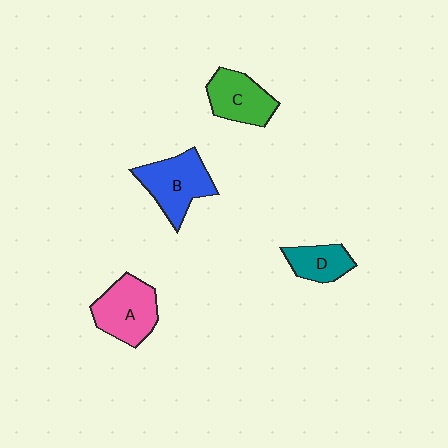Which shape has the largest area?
Shape B (blue).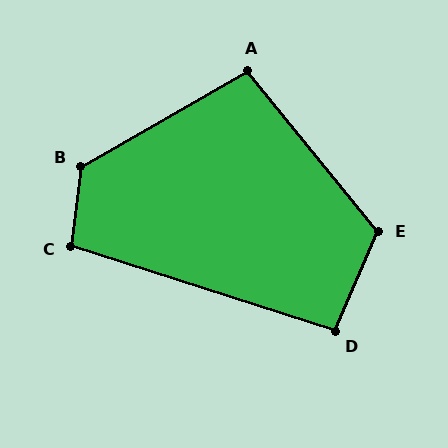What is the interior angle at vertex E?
Approximately 117 degrees (obtuse).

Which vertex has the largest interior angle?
B, at approximately 126 degrees.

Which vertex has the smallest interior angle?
D, at approximately 95 degrees.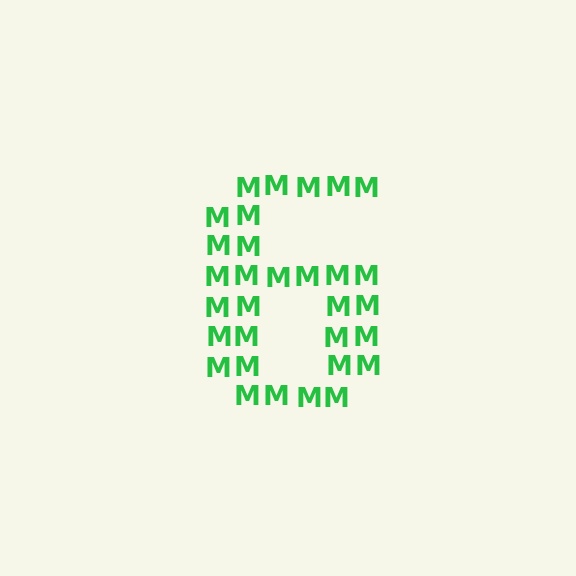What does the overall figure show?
The overall figure shows the digit 6.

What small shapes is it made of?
It is made of small letter M's.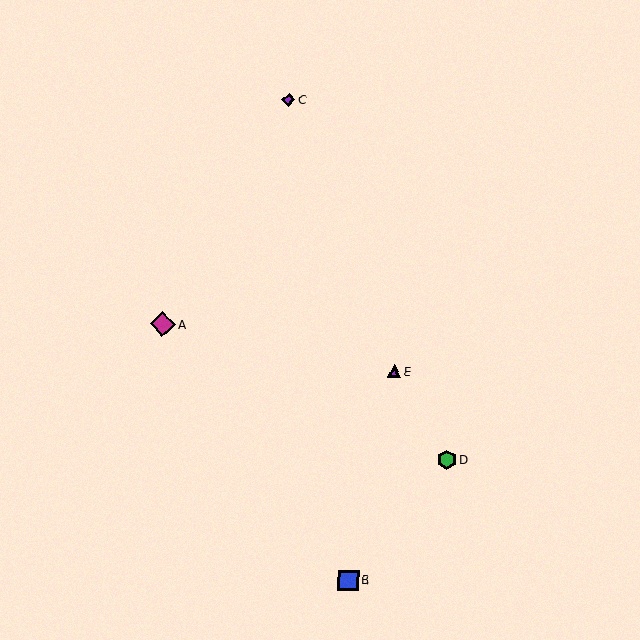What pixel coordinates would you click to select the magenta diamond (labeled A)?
Click at (162, 324) to select the magenta diamond A.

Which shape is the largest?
The magenta diamond (labeled A) is the largest.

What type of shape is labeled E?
Shape E is a purple triangle.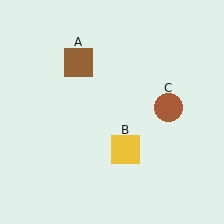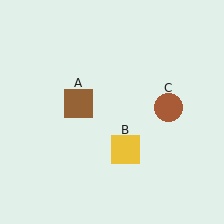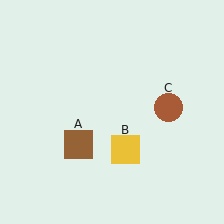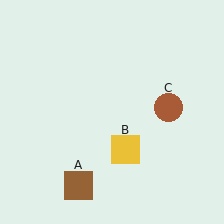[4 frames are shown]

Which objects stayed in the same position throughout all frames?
Yellow square (object B) and brown circle (object C) remained stationary.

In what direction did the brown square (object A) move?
The brown square (object A) moved down.